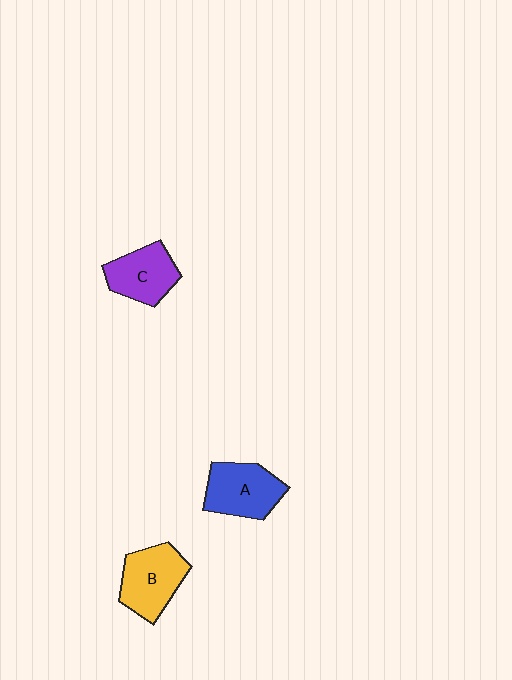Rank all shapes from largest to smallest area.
From largest to smallest: B (yellow), A (blue), C (purple).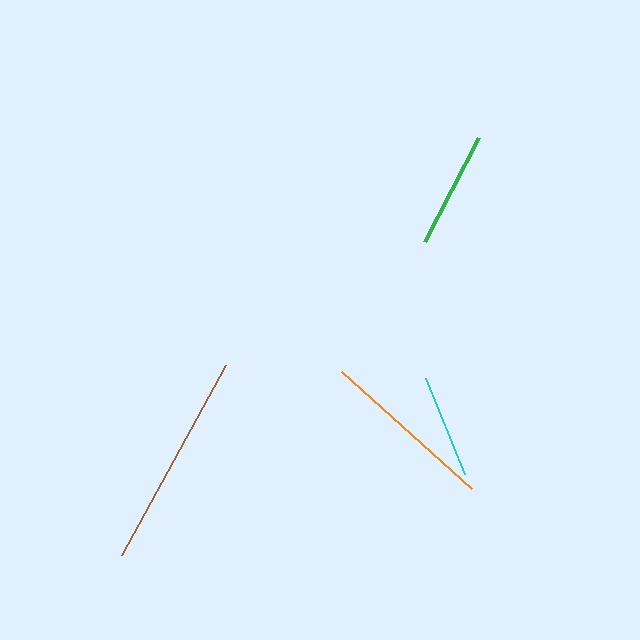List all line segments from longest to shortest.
From longest to shortest: brown, orange, green, cyan.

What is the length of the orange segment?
The orange segment is approximately 175 pixels long.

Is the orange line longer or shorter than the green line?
The orange line is longer than the green line.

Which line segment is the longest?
The brown line is the longest at approximately 216 pixels.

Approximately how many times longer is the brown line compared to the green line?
The brown line is approximately 1.8 times the length of the green line.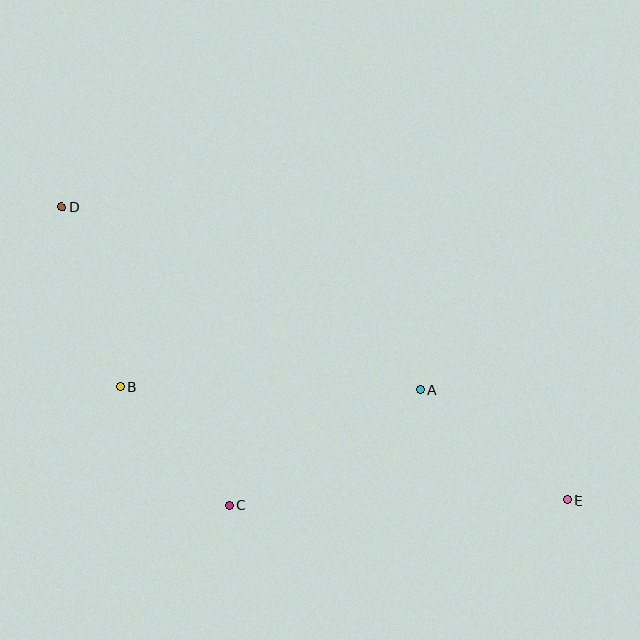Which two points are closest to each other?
Points B and C are closest to each other.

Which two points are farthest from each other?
Points D and E are farthest from each other.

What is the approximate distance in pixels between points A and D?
The distance between A and D is approximately 403 pixels.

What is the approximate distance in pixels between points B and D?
The distance between B and D is approximately 190 pixels.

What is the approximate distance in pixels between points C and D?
The distance between C and D is approximately 342 pixels.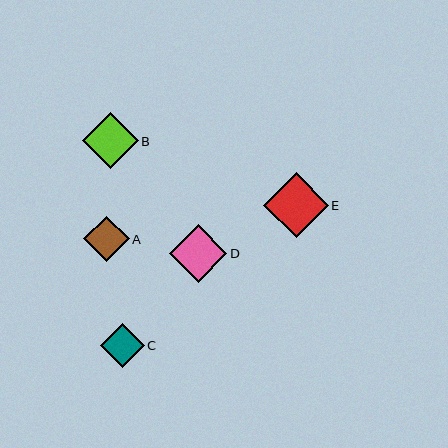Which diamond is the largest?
Diamond E is the largest with a size of approximately 64 pixels.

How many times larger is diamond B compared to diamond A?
Diamond B is approximately 1.2 times the size of diamond A.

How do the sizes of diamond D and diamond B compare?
Diamond D and diamond B are approximately the same size.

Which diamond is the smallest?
Diamond C is the smallest with a size of approximately 44 pixels.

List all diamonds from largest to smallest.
From largest to smallest: E, D, B, A, C.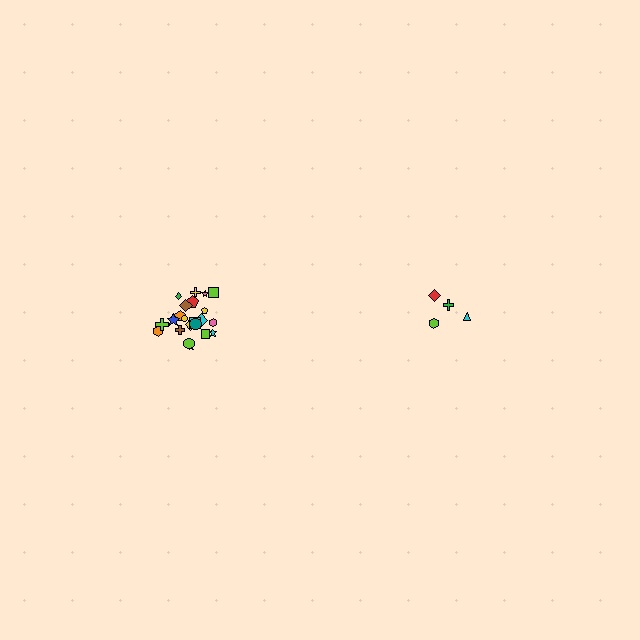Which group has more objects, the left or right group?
The left group.